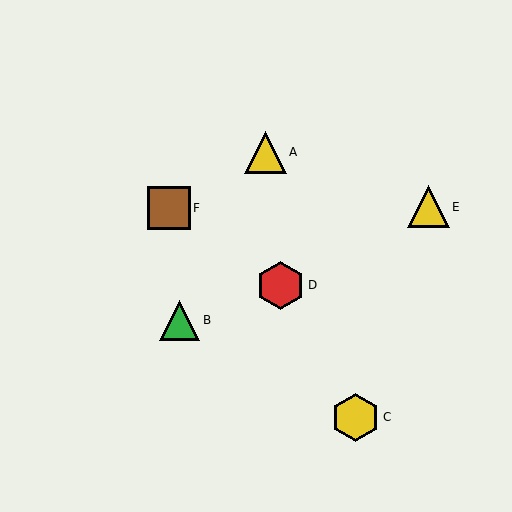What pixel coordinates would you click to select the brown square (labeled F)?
Click at (169, 208) to select the brown square F.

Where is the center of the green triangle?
The center of the green triangle is at (180, 320).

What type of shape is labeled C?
Shape C is a yellow hexagon.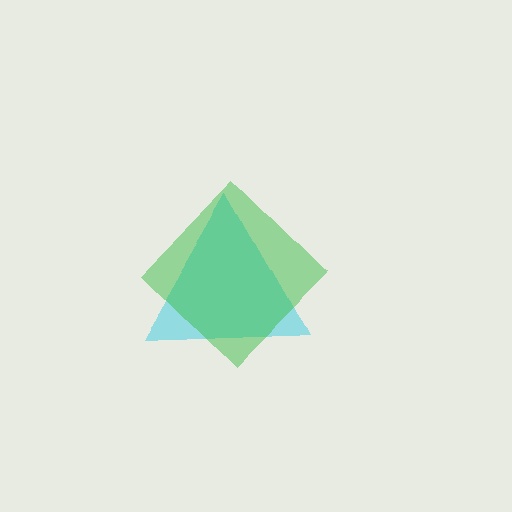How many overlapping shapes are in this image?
There are 2 overlapping shapes in the image.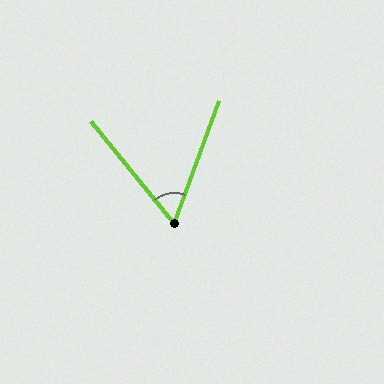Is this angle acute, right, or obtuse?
It is acute.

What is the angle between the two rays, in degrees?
Approximately 59 degrees.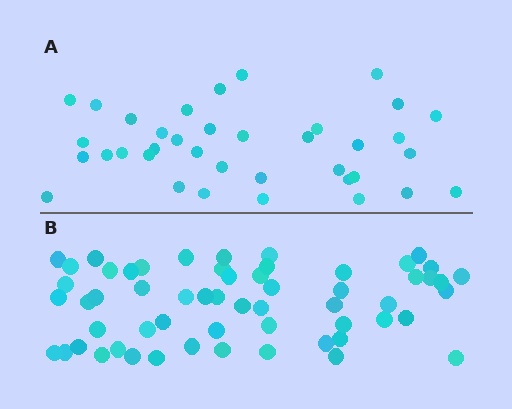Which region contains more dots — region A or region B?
Region B (the bottom region) has more dots.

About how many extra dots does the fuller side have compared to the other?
Region B has approximately 20 more dots than region A.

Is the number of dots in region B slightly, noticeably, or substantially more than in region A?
Region B has substantially more. The ratio is roughly 1.6 to 1.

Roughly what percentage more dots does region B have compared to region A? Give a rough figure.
About 55% more.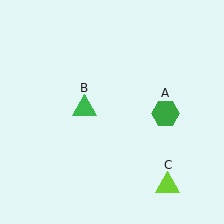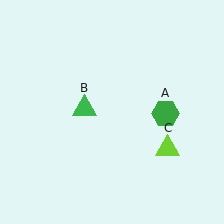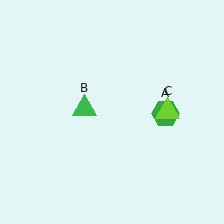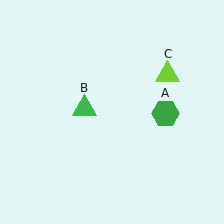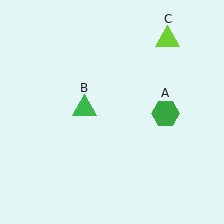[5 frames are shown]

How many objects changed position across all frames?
1 object changed position: lime triangle (object C).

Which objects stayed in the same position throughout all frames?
Green hexagon (object A) and green triangle (object B) remained stationary.